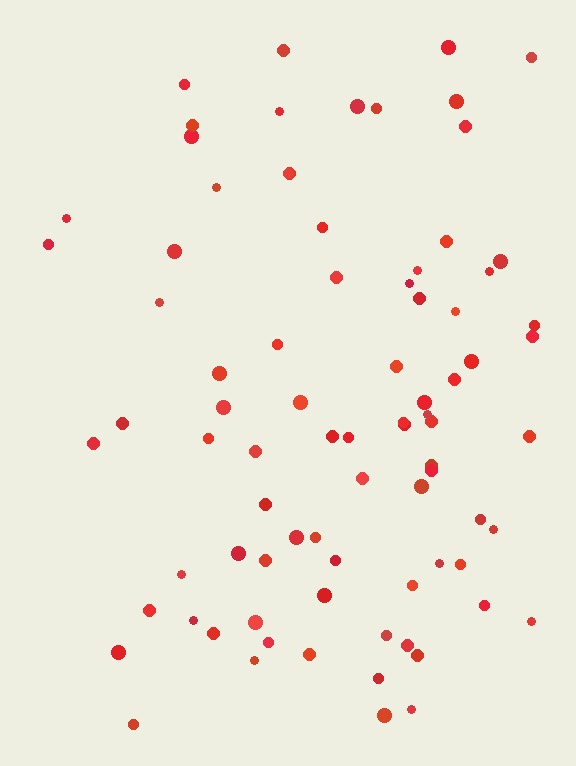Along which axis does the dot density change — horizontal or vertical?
Horizontal.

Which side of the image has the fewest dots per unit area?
The left.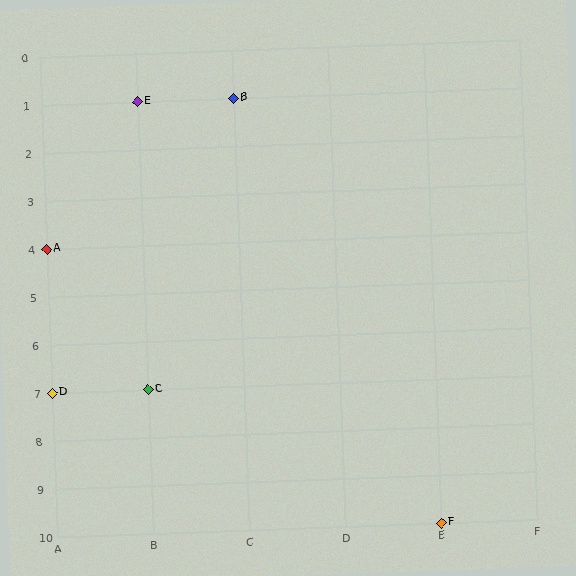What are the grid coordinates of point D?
Point D is at grid coordinates (A, 7).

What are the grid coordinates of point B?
Point B is at grid coordinates (C, 1).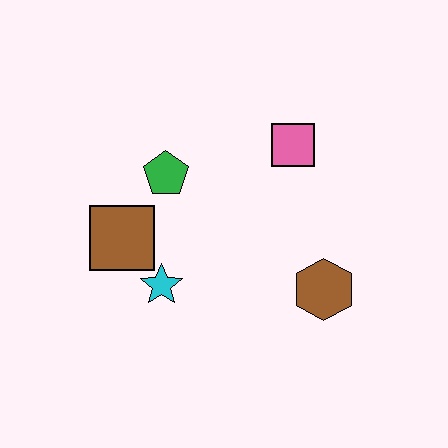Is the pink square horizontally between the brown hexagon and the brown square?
Yes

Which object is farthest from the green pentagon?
The brown hexagon is farthest from the green pentagon.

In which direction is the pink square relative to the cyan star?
The pink square is above the cyan star.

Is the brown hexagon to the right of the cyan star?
Yes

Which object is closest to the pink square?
The green pentagon is closest to the pink square.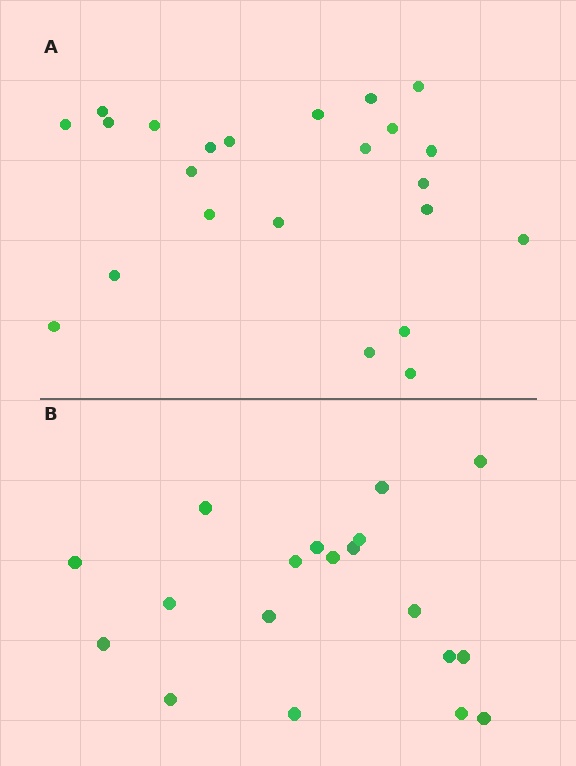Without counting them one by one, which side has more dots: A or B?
Region A (the top region) has more dots.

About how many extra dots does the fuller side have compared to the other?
Region A has about 4 more dots than region B.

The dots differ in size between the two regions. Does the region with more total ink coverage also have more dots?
No. Region B has more total ink coverage because its dots are larger, but region A actually contains more individual dots. Total area can be misleading — the number of items is what matters here.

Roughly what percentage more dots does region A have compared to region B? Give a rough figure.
About 20% more.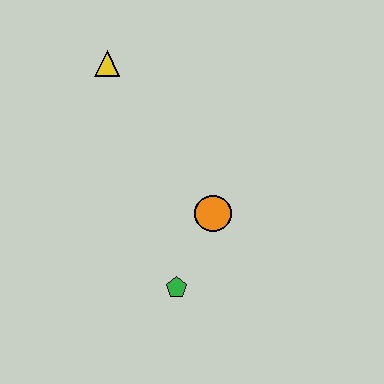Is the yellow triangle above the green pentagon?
Yes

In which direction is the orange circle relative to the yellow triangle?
The orange circle is below the yellow triangle.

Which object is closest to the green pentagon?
The orange circle is closest to the green pentagon.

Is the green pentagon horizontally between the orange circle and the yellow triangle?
Yes